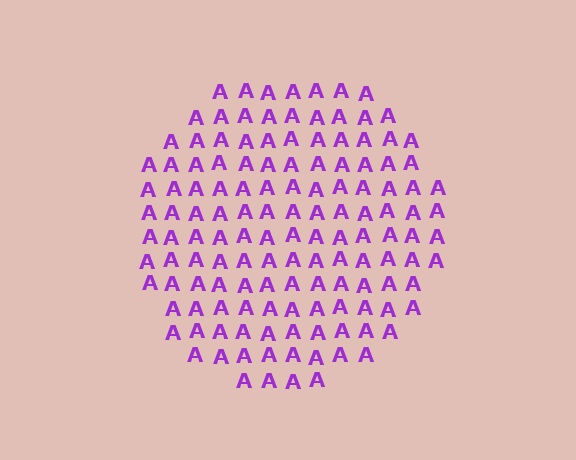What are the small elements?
The small elements are letter A's.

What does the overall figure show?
The overall figure shows a circle.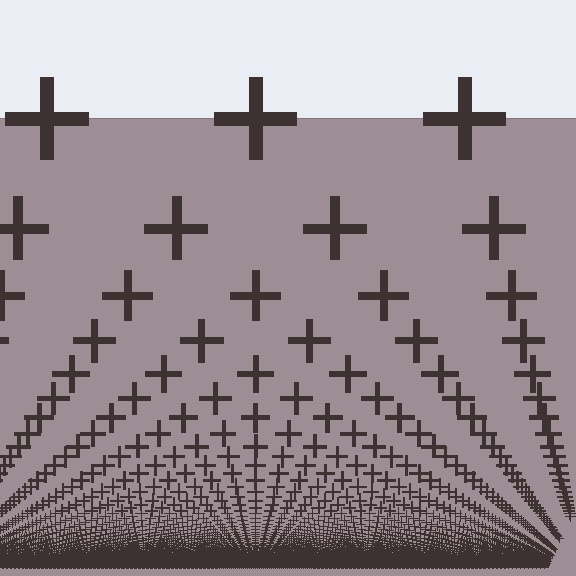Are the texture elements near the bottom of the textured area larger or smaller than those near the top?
Smaller. The gradient is inverted — elements near the bottom are smaller and denser.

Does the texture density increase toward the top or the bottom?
Density increases toward the bottom.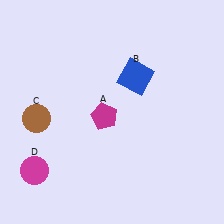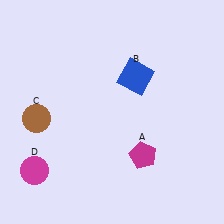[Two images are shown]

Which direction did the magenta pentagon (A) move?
The magenta pentagon (A) moved right.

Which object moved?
The magenta pentagon (A) moved right.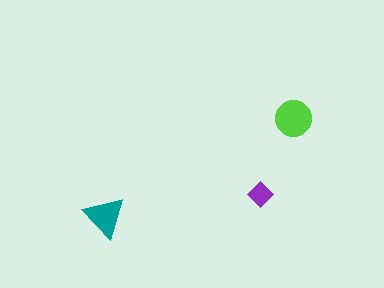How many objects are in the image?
There are 3 objects in the image.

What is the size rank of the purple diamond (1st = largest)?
3rd.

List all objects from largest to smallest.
The lime circle, the teal triangle, the purple diamond.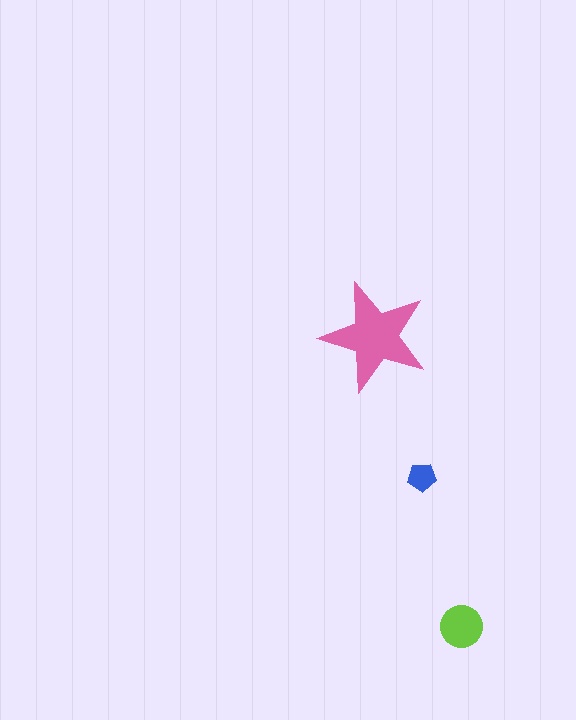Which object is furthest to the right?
The lime circle is rightmost.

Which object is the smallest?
The blue pentagon.